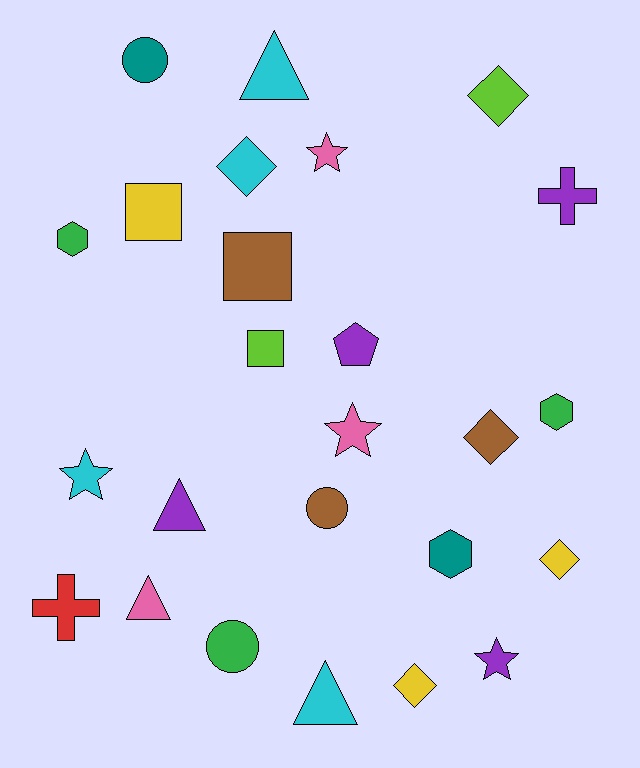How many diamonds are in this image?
There are 5 diamonds.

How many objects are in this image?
There are 25 objects.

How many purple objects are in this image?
There are 4 purple objects.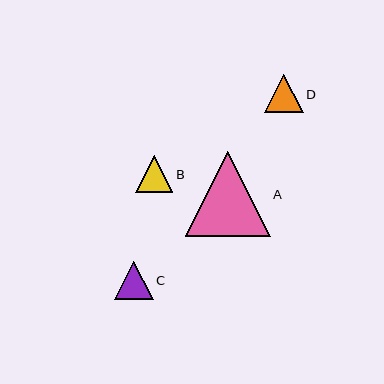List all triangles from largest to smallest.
From largest to smallest: A, D, C, B.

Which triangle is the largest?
Triangle A is the largest with a size of approximately 85 pixels.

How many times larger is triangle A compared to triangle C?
Triangle A is approximately 2.2 times the size of triangle C.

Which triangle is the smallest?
Triangle B is the smallest with a size of approximately 37 pixels.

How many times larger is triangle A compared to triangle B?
Triangle A is approximately 2.3 times the size of triangle B.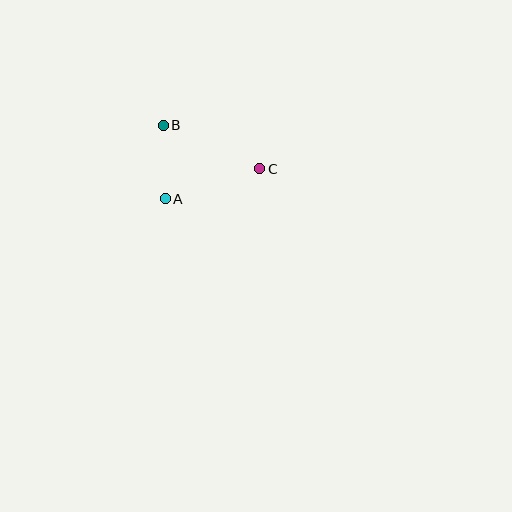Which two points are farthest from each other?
Points B and C are farthest from each other.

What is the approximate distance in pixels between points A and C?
The distance between A and C is approximately 99 pixels.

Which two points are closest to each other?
Points A and B are closest to each other.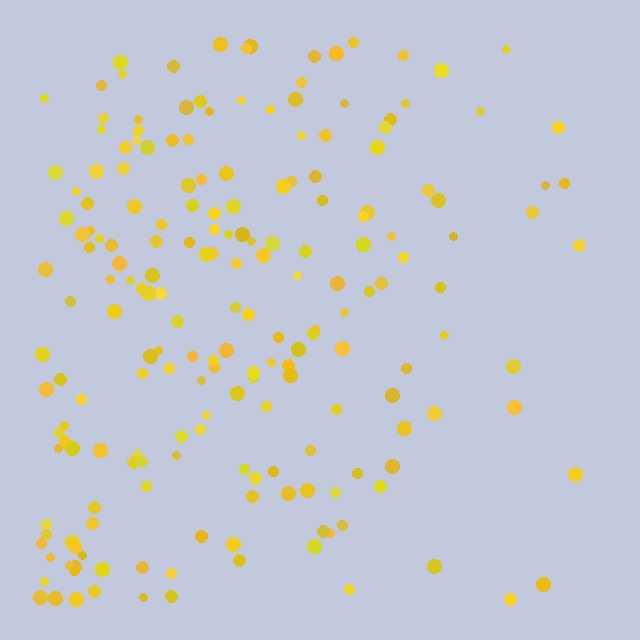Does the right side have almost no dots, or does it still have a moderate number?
Still a moderate number, just noticeably fewer than the left.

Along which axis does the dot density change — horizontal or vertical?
Horizontal.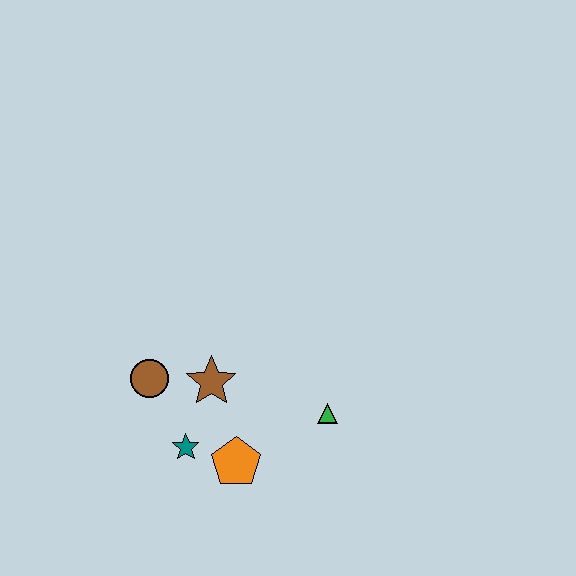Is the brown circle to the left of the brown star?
Yes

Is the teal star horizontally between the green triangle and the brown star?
No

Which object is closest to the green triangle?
The orange pentagon is closest to the green triangle.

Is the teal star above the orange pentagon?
Yes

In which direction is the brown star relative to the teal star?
The brown star is above the teal star.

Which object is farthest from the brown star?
The green triangle is farthest from the brown star.